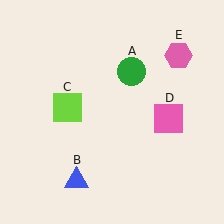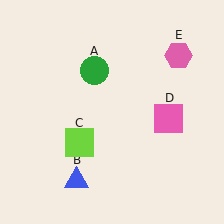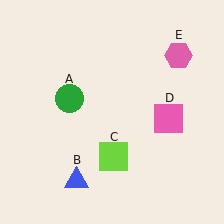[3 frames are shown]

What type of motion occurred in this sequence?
The green circle (object A), lime square (object C) rotated counterclockwise around the center of the scene.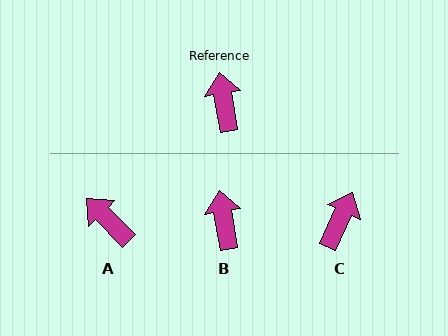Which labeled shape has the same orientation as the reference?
B.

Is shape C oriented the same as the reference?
No, it is off by about 35 degrees.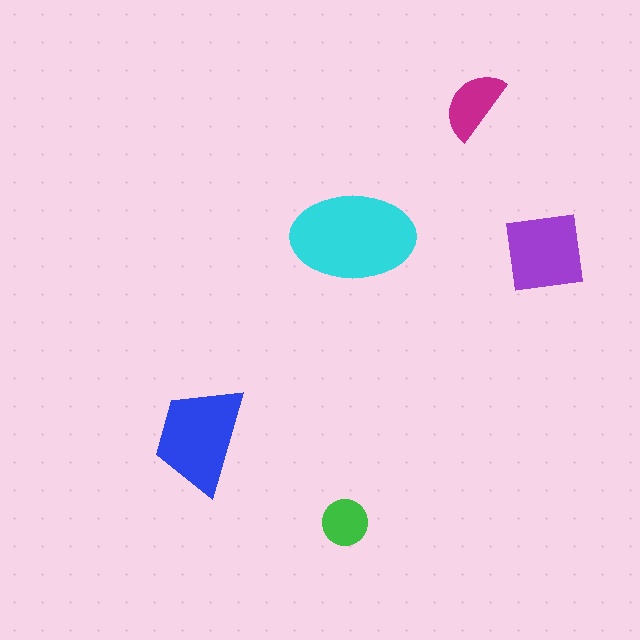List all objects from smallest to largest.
The green circle, the magenta semicircle, the purple square, the blue trapezoid, the cyan ellipse.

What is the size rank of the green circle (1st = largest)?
5th.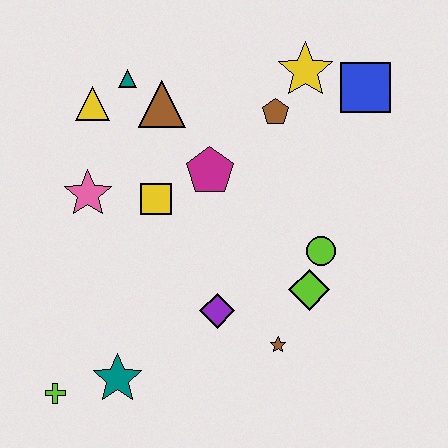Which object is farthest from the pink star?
The blue square is farthest from the pink star.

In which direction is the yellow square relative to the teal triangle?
The yellow square is below the teal triangle.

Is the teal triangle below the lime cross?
No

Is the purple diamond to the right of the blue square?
No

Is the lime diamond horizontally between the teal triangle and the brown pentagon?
No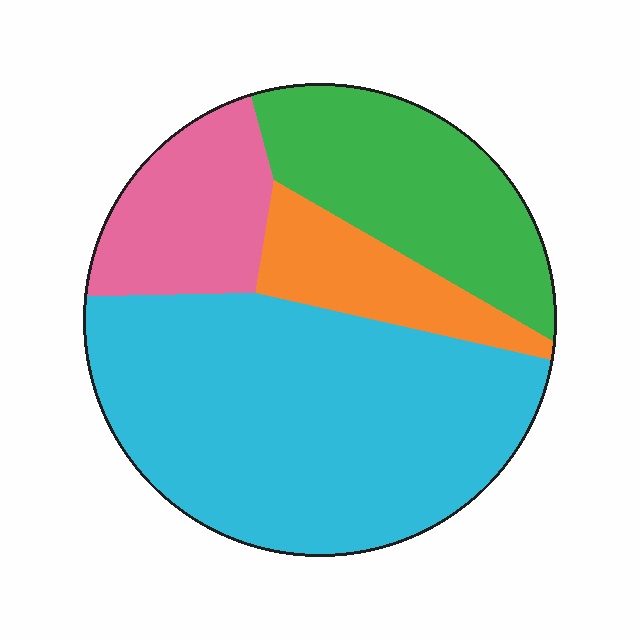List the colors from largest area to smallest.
From largest to smallest: cyan, green, pink, orange.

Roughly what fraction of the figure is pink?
Pink takes up about one sixth (1/6) of the figure.